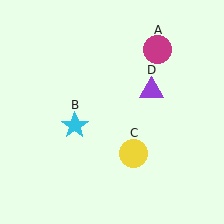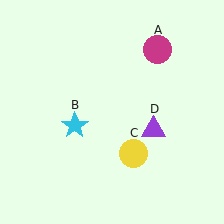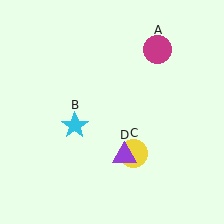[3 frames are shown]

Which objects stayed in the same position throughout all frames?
Magenta circle (object A) and cyan star (object B) and yellow circle (object C) remained stationary.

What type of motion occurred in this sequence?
The purple triangle (object D) rotated clockwise around the center of the scene.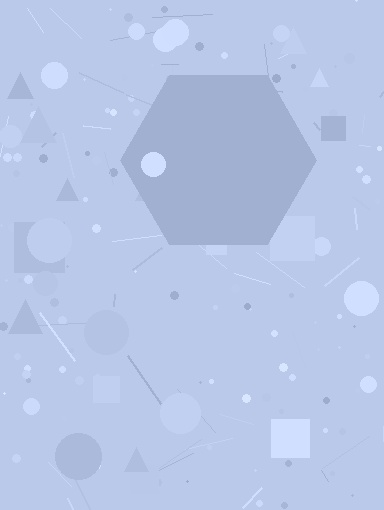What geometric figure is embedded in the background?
A hexagon is embedded in the background.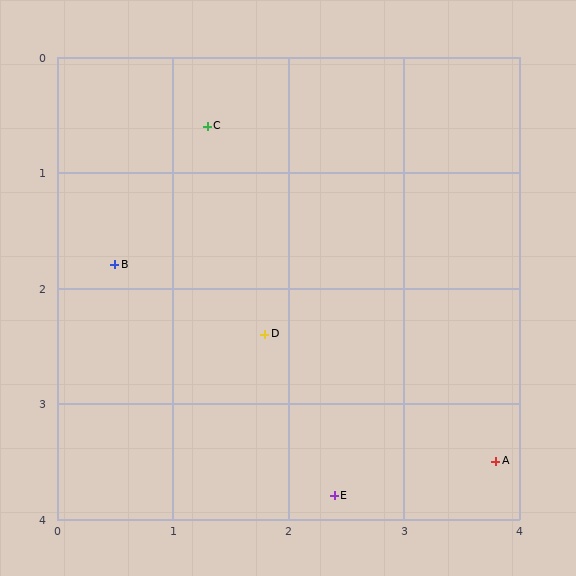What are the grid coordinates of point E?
Point E is at approximately (2.4, 3.8).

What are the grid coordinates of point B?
Point B is at approximately (0.5, 1.8).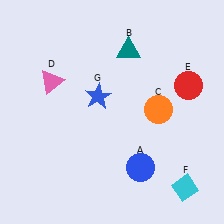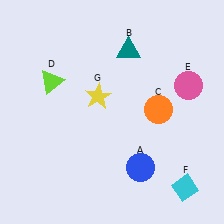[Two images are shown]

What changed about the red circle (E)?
In Image 1, E is red. In Image 2, it changed to pink.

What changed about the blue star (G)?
In Image 1, G is blue. In Image 2, it changed to yellow.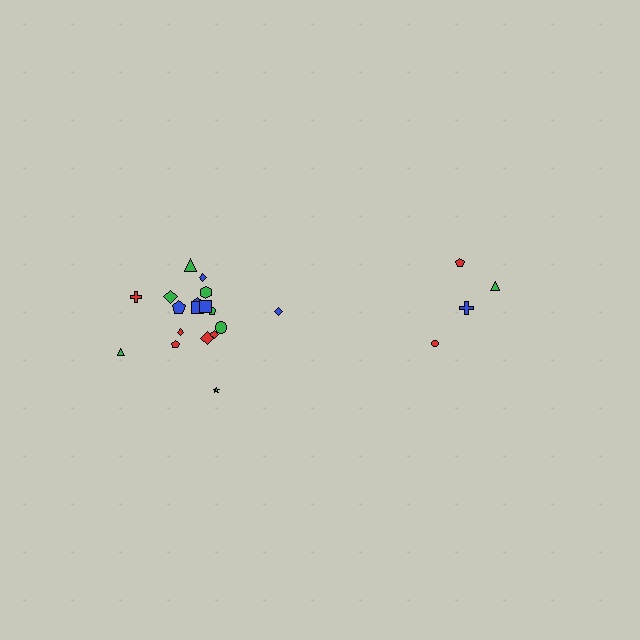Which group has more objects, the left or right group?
The left group.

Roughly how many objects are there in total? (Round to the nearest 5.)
Roughly 20 objects in total.